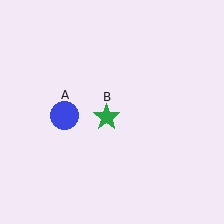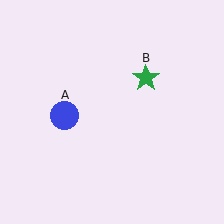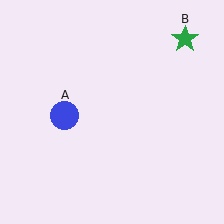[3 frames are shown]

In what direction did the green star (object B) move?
The green star (object B) moved up and to the right.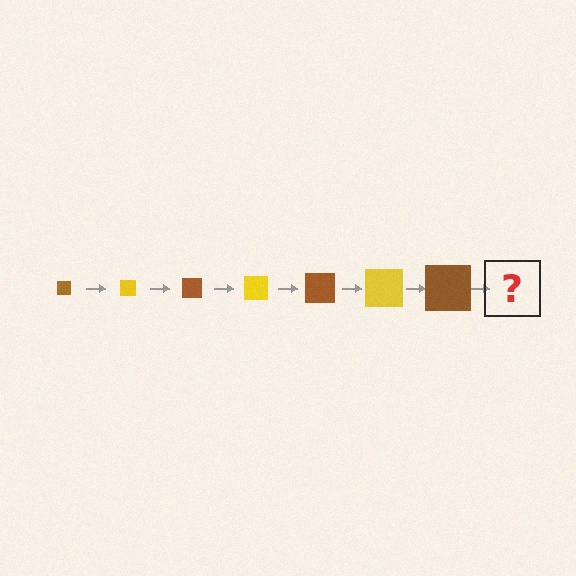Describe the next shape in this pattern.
It should be a yellow square, larger than the previous one.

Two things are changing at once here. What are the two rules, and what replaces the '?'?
The two rules are that the square grows larger each step and the color cycles through brown and yellow. The '?' should be a yellow square, larger than the previous one.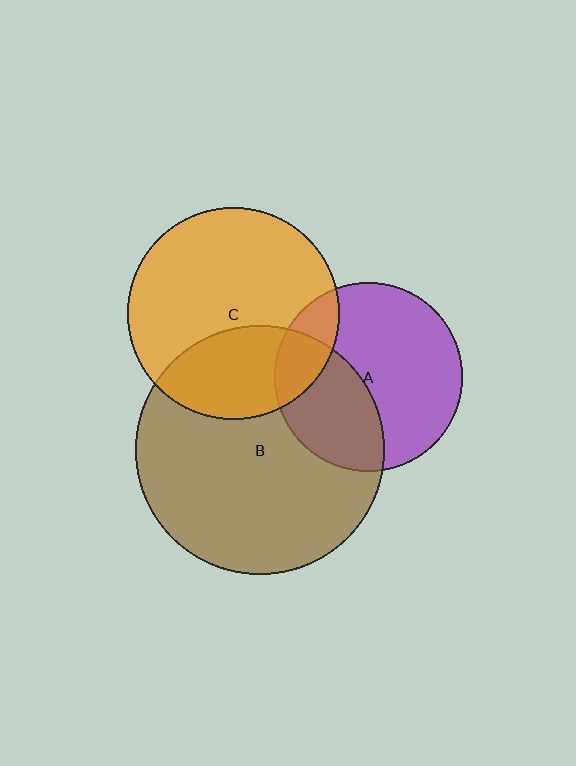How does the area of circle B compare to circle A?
Approximately 1.7 times.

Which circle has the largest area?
Circle B (brown).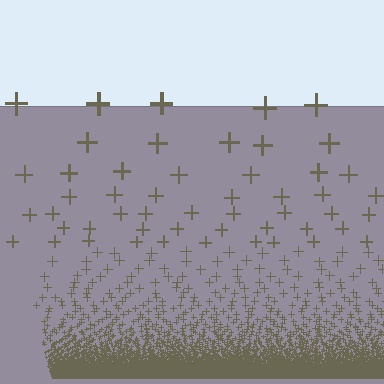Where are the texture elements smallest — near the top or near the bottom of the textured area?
Near the bottom.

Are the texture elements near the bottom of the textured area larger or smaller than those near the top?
Smaller. The gradient is inverted — elements near the bottom are smaller and denser.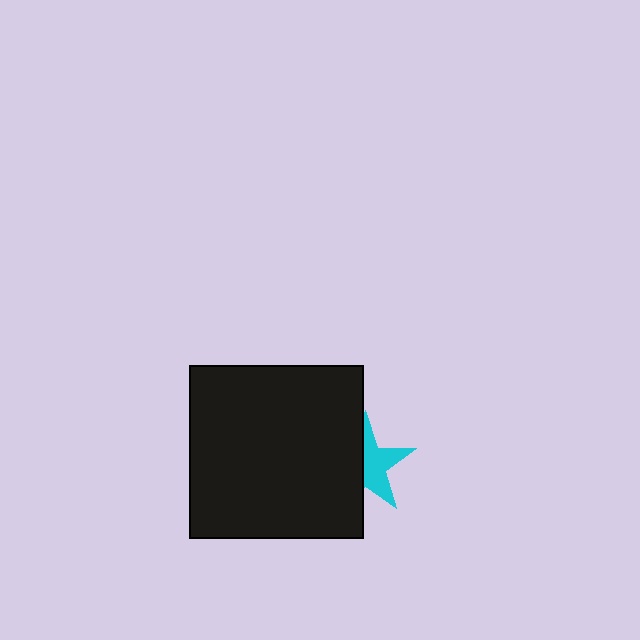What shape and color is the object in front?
The object in front is a black square.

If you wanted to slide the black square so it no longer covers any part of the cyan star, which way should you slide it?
Slide it left — that is the most direct way to separate the two shapes.